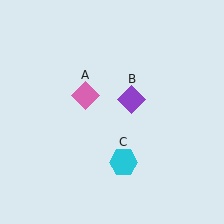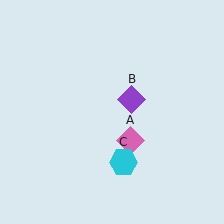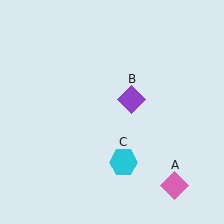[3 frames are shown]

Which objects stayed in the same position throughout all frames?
Purple diamond (object B) and cyan hexagon (object C) remained stationary.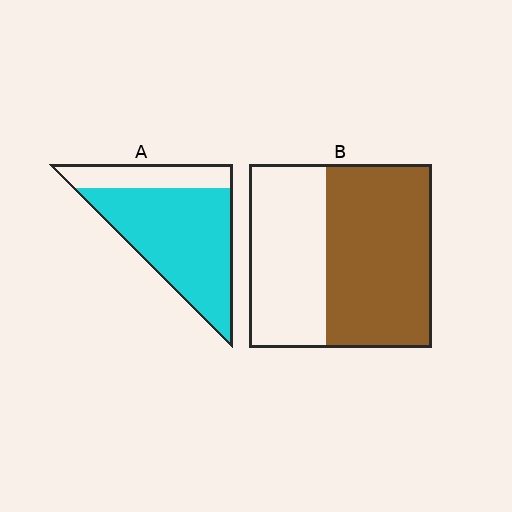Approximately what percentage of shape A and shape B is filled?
A is approximately 75% and B is approximately 60%.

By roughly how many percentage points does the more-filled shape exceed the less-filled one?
By roughly 20 percentage points (A over B).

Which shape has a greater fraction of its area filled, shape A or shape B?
Shape A.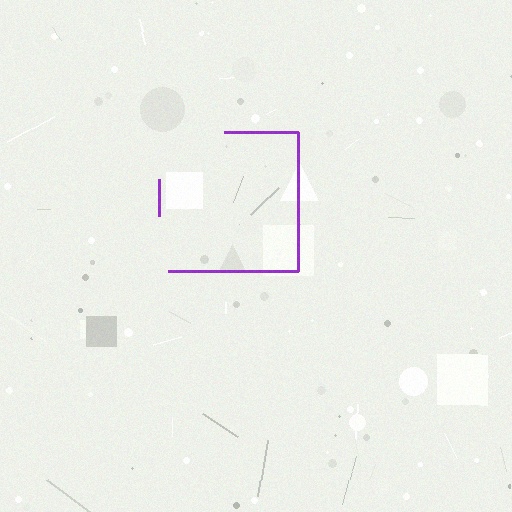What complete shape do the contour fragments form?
The contour fragments form a square.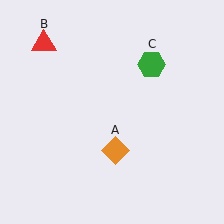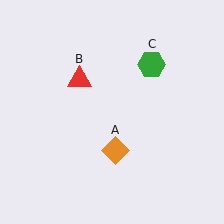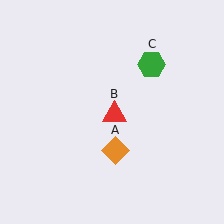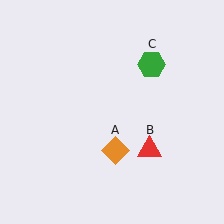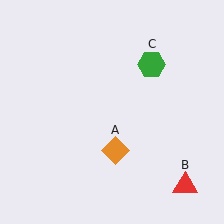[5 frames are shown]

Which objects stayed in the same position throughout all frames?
Orange diamond (object A) and green hexagon (object C) remained stationary.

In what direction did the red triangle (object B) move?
The red triangle (object B) moved down and to the right.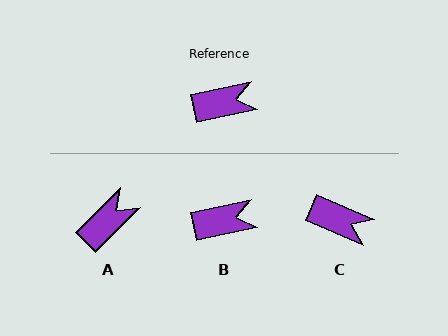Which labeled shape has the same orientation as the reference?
B.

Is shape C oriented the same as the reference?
No, it is off by about 35 degrees.